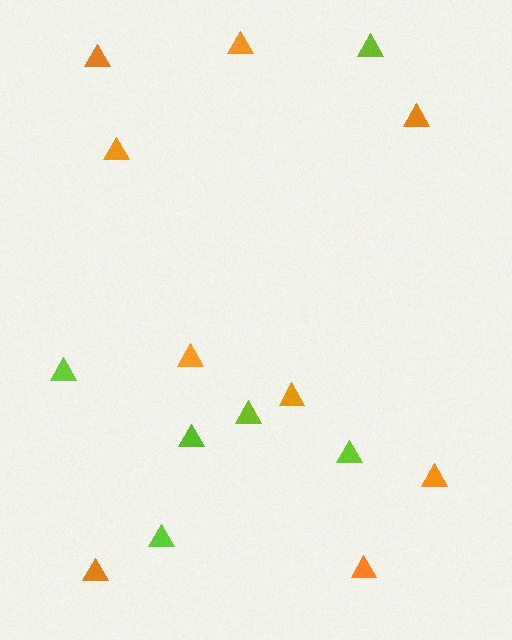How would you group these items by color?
There are 2 groups: one group of lime triangles (6) and one group of orange triangles (9).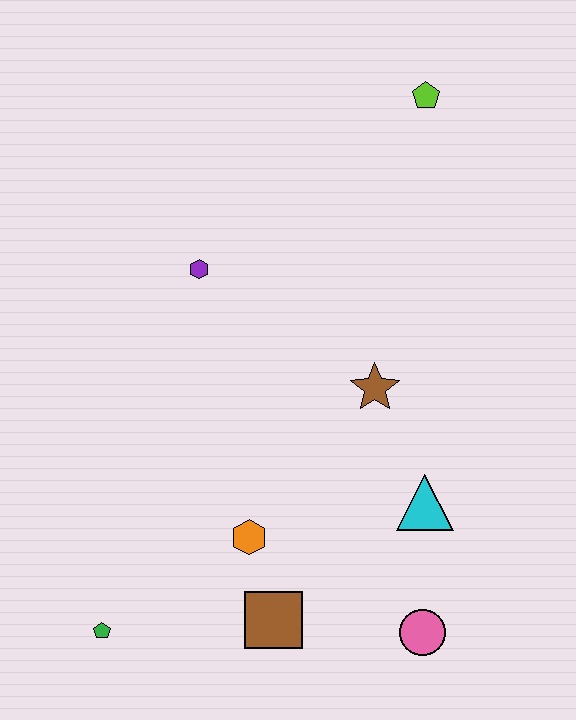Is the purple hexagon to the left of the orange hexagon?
Yes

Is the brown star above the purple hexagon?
No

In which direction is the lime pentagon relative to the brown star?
The lime pentagon is above the brown star.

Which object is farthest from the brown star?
The green pentagon is farthest from the brown star.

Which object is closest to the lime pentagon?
The purple hexagon is closest to the lime pentagon.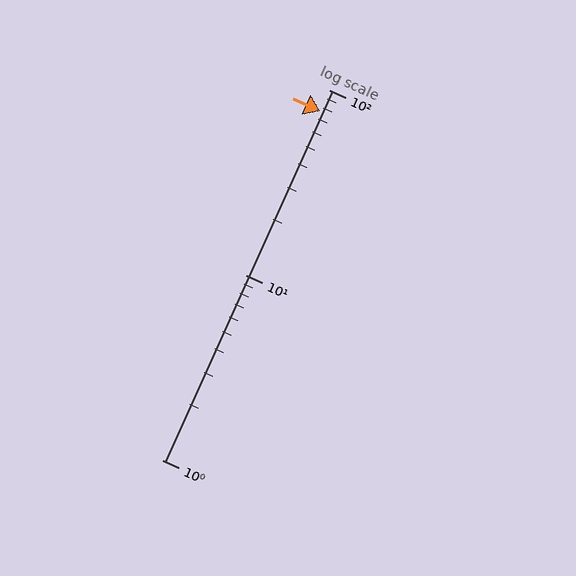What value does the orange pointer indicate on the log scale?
The pointer indicates approximately 77.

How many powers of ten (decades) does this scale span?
The scale spans 2 decades, from 1 to 100.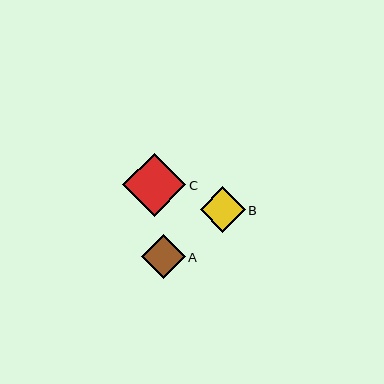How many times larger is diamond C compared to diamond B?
Diamond C is approximately 1.4 times the size of diamond B.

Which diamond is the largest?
Diamond C is the largest with a size of approximately 63 pixels.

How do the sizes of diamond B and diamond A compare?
Diamond B and diamond A are approximately the same size.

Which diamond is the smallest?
Diamond A is the smallest with a size of approximately 44 pixels.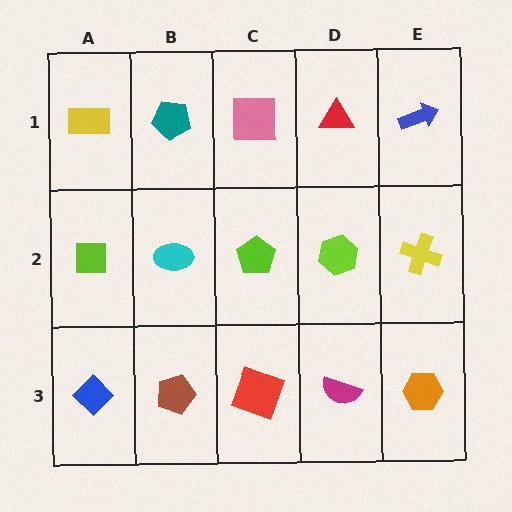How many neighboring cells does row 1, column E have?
2.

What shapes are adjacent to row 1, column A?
A lime square (row 2, column A), a teal pentagon (row 1, column B).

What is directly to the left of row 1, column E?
A red triangle.